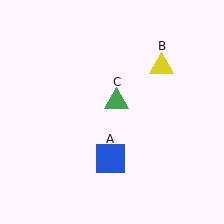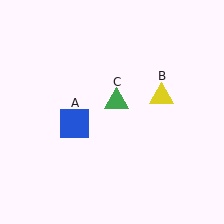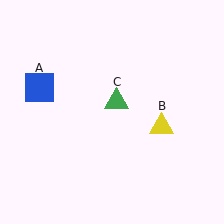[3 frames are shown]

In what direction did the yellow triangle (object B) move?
The yellow triangle (object B) moved down.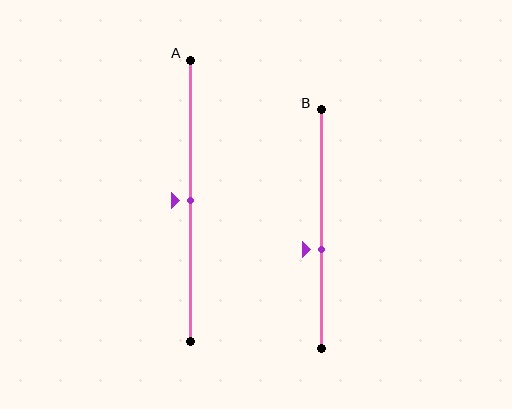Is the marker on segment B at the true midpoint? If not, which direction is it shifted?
No, the marker on segment B is shifted downward by about 8% of the segment length.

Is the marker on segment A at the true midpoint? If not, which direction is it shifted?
Yes, the marker on segment A is at the true midpoint.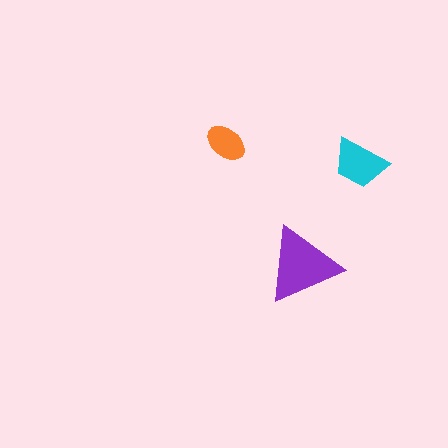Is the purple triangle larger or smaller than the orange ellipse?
Larger.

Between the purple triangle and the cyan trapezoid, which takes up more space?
The purple triangle.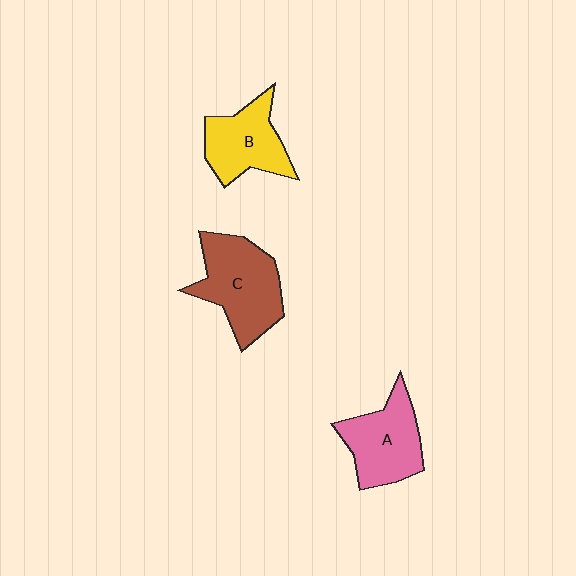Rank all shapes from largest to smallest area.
From largest to smallest: C (brown), A (pink), B (yellow).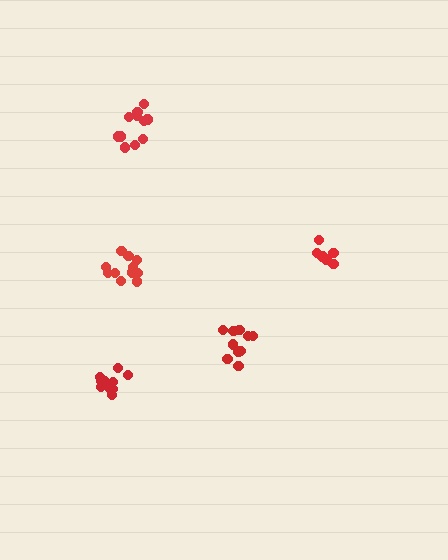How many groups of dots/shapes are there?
There are 5 groups.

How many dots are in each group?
Group 1: 10 dots, Group 2: 11 dots, Group 3: 8 dots, Group 4: 10 dots, Group 5: 11 dots (50 total).